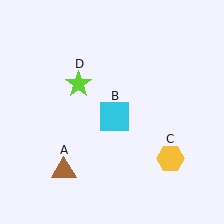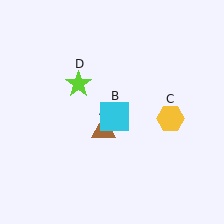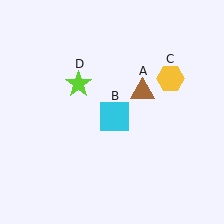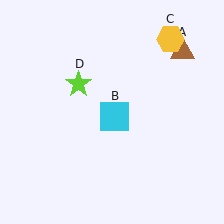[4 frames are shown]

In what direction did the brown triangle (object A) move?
The brown triangle (object A) moved up and to the right.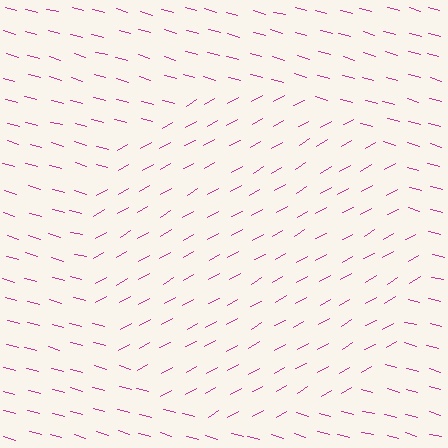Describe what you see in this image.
The image is filled with small magenta line segments. A circle region in the image has lines oriented differently from the surrounding lines, creating a visible texture boundary.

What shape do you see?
I see a circle.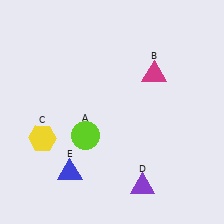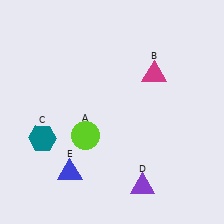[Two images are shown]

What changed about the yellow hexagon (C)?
In Image 1, C is yellow. In Image 2, it changed to teal.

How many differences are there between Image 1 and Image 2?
There is 1 difference between the two images.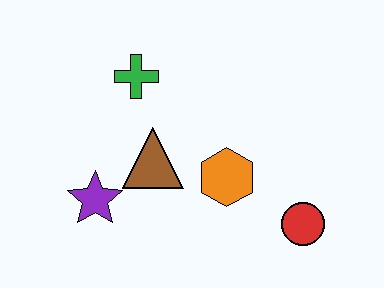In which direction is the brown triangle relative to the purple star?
The brown triangle is to the right of the purple star.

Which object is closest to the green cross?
The brown triangle is closest to the green cross.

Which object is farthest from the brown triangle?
The red circle is farthest from the brown triangle.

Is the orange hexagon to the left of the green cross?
No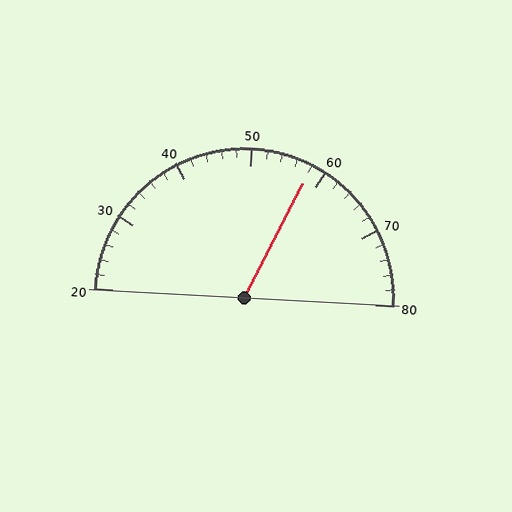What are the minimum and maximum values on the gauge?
The gauge ranges from 20 to 80.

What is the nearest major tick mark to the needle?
The nearest major tick mark is 60.